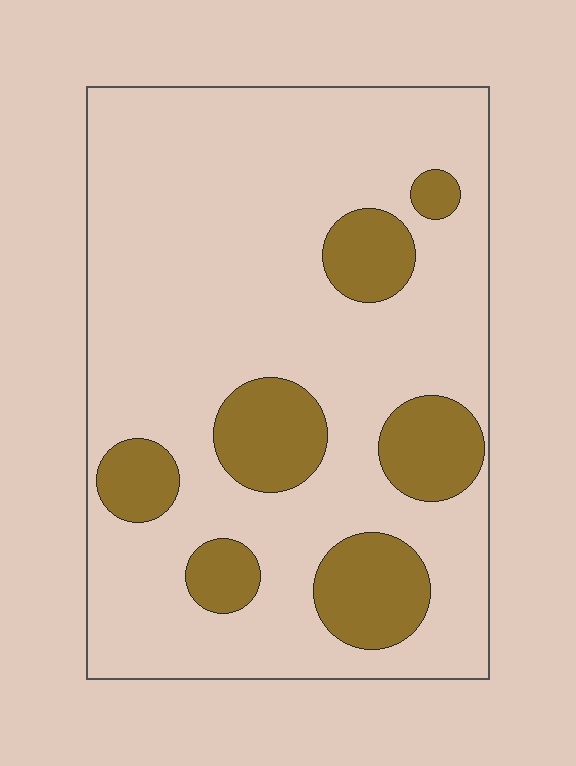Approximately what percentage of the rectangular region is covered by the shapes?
Approximately 20%.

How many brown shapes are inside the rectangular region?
7.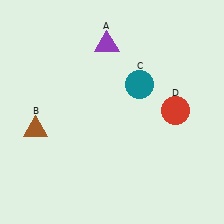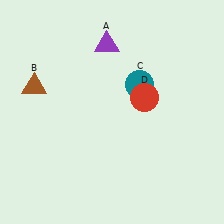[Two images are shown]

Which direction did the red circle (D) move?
The red circle (D) moved left.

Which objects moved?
The objects that moved are: the brown triangle (B), the red circle (D).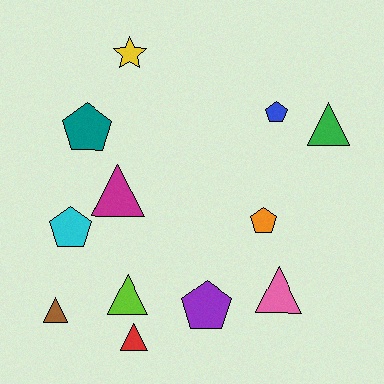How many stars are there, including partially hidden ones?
There is 1 star.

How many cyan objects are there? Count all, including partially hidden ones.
There is 1 cyan object.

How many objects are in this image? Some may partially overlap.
There are 12 objects.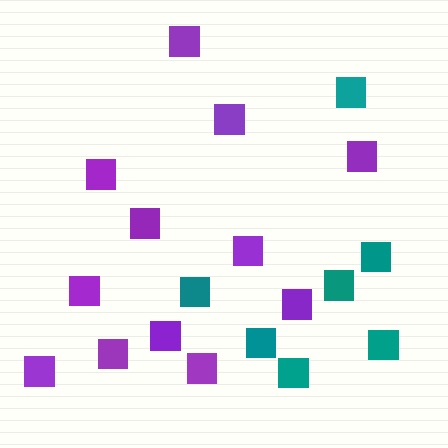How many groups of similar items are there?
There are 2 groups: one group of purple squares (12) and one group of teal squares (7).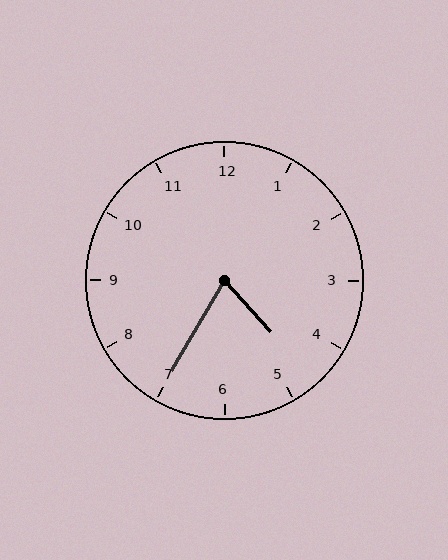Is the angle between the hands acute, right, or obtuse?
It is acute.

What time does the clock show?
4:35.